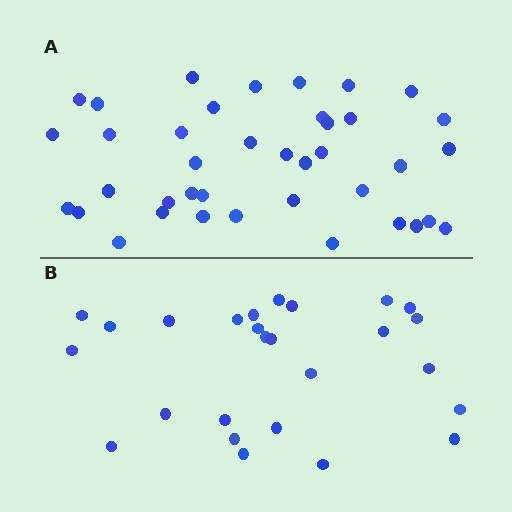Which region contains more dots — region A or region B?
Region A (the top region) has more dots.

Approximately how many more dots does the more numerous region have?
Region A has approximately 15 more dots than region B.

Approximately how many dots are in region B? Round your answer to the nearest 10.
About 30 dots. (The exact count is 26, which rounds to 30.)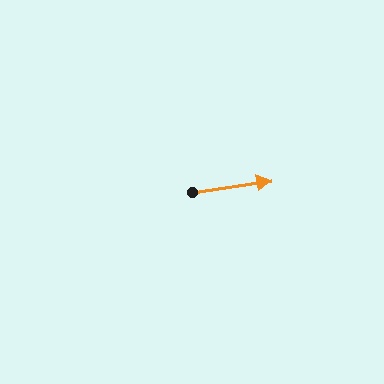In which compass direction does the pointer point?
East.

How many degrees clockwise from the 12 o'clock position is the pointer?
Approximately 82 degrees.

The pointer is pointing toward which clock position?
Roughly 3 o'clock.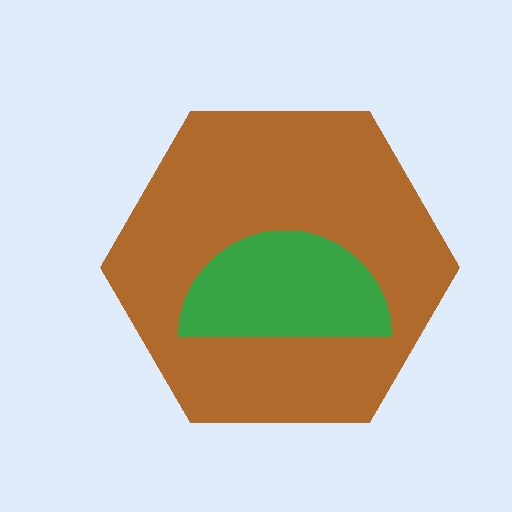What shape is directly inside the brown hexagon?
The green semicircle.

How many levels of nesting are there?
2.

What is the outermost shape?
The brown hexagon.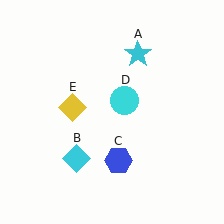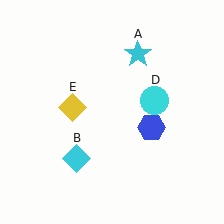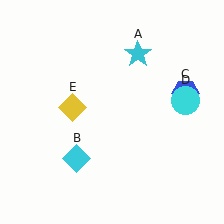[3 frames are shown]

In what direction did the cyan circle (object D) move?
The cyan circle (object D) moved right.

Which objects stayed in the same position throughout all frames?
Cyan star (object A) and cyan diamond (object B) and yellow diamond (object E) remained stationary.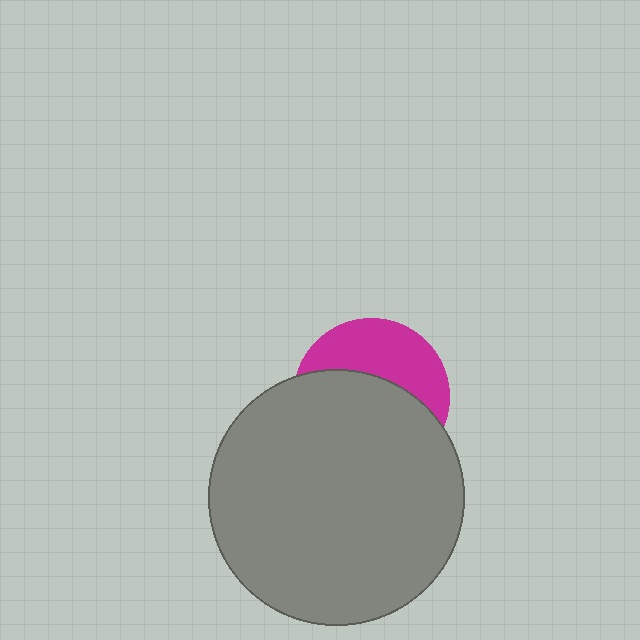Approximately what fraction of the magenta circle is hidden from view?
Roughly 61% of the magenta circle is hidden behind the gray circle.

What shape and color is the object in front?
The object in front is a gray circle.